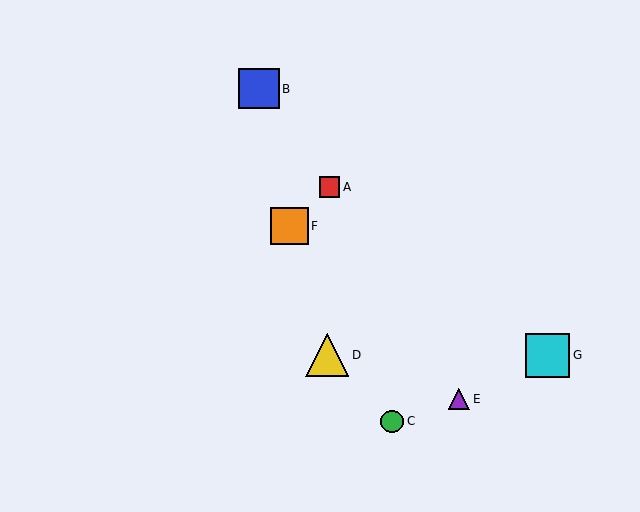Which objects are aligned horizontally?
Objects D, G are aligned horizontally.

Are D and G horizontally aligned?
Yes, both are at y≈355.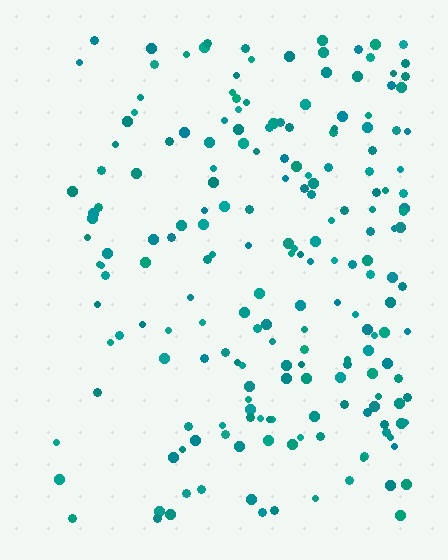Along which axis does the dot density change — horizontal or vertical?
Horizontal.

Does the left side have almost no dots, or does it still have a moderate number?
Still a moderate number, just noticeably fewer than the right.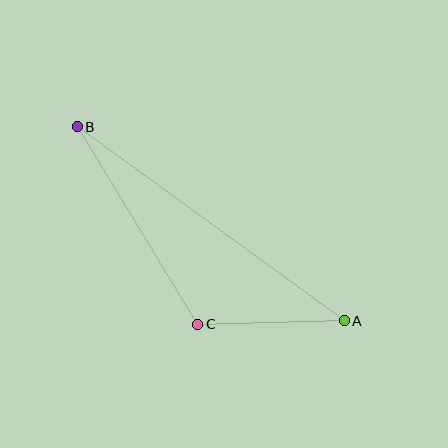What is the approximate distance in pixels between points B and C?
The distance between B and C is approximately 232 pixels.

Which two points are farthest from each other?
Points A and B are farthest from each other.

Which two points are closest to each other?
Points A and C are closest to each other.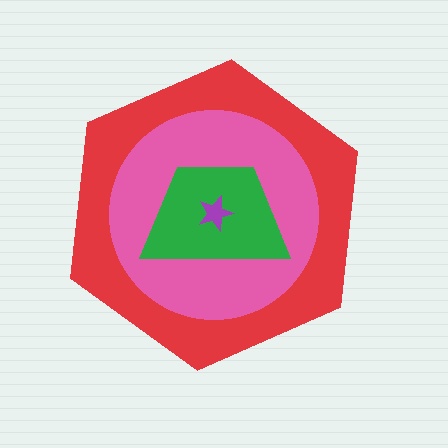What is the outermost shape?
The red hexagon.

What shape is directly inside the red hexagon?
The pink circle.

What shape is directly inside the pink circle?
The green trapezoid.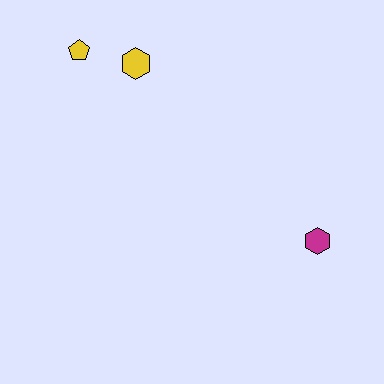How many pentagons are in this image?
There is 1 pentagon.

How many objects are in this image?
There are 3 objects.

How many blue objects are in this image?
There are no blue objects.